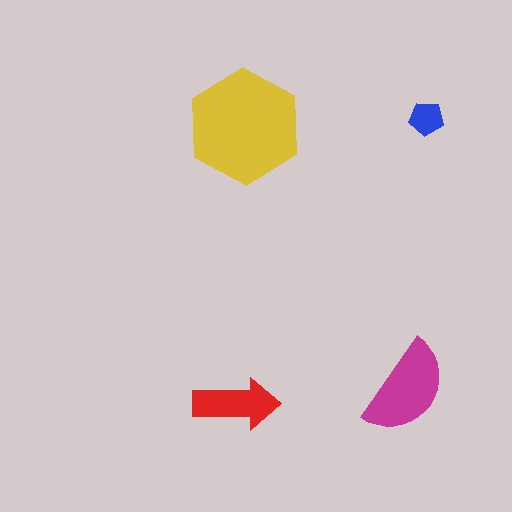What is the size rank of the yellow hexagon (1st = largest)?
1st.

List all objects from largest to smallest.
The yellow hexagon, the magenta semicircle, the red arrow, the blue pentagon.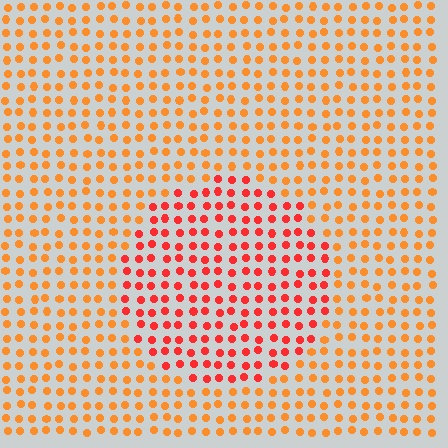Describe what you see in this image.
The image is filled with small orange elements in a uniform arrangement. A circle-shaped region is visible where the elements are tinted to a slightly different hue, forming a subtle color boundary.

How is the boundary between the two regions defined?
The boundary is defined purely by a slight shift in hue (about 30 degrees). Spacing, size, and orientation are identical on both sides.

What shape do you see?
I see a circle.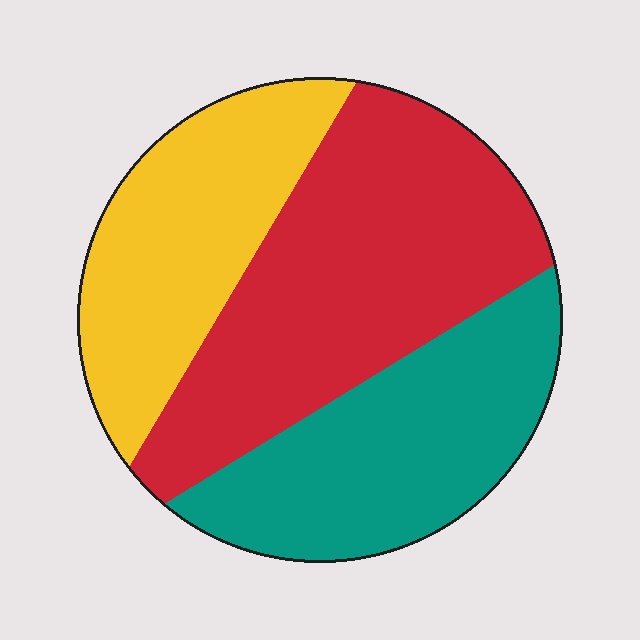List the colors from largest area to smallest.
From largest to smallest: red, teal, yellow.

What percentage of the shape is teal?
Teal takes up between a quarter and a half of the shape.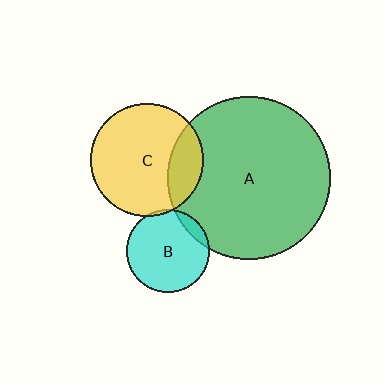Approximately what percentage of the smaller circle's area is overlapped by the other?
Approximately 20%.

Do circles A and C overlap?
Yes.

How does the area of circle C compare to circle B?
Approximately 1.8 times.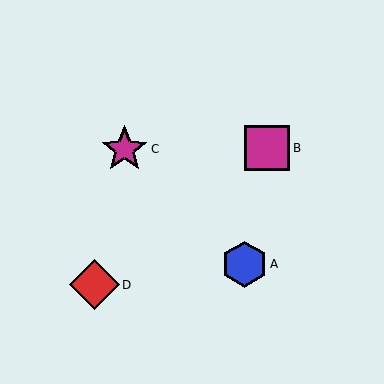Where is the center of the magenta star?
The center of the magenta star is at (124, 149).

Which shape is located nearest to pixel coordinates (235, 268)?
The blue hexagon (labeled A) at (244, 264) is nearest to that location.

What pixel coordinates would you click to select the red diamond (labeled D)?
Click at (94, 285) to select the red diamond D.